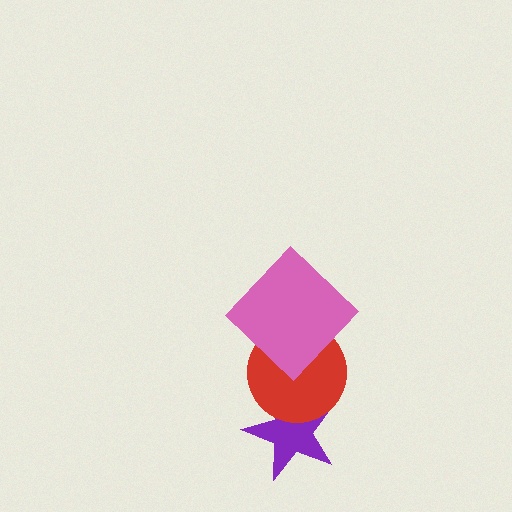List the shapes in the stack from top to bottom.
From top to bottom: the pink diamond, the red circle, the purple star.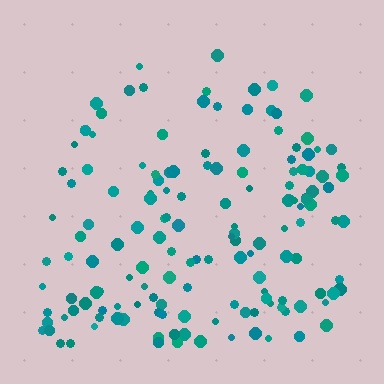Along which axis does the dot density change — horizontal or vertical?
Vertical.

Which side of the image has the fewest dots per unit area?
The top.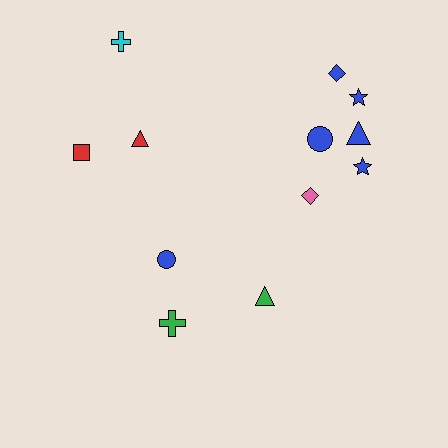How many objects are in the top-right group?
There are 6 objects.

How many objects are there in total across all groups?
There are 12 objects.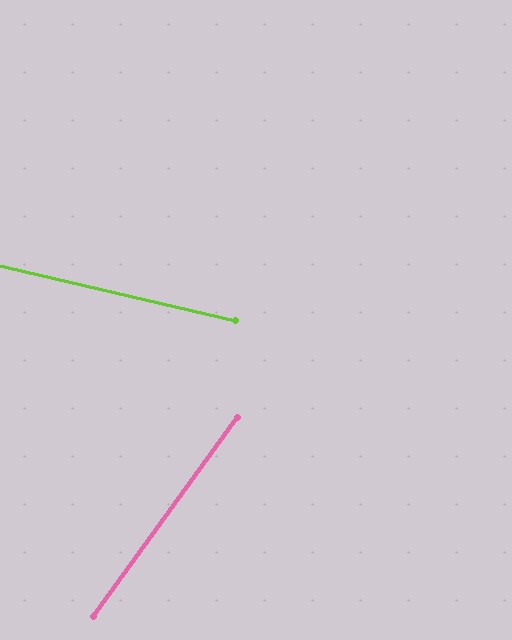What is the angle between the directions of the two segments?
Approximately 67 degrees.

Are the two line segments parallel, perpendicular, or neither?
Neither parallel nor perpendicular — they differ by about 67°.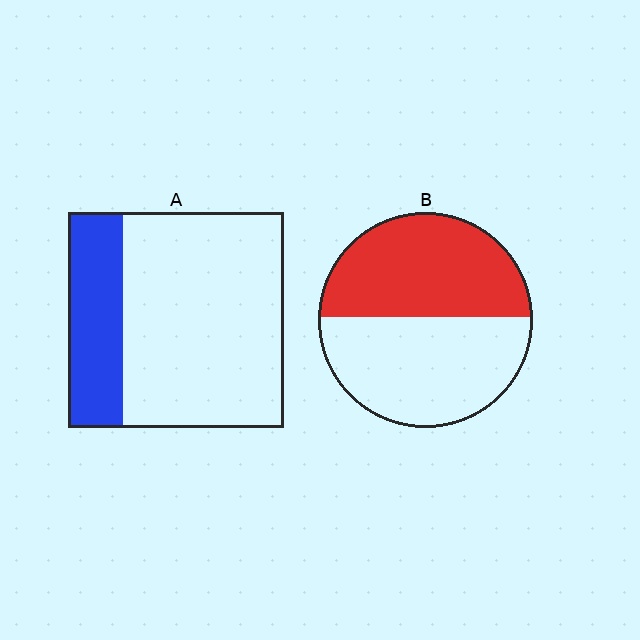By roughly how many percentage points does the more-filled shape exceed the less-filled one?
By roughly 25 percentage points (B over A).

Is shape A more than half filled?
No.